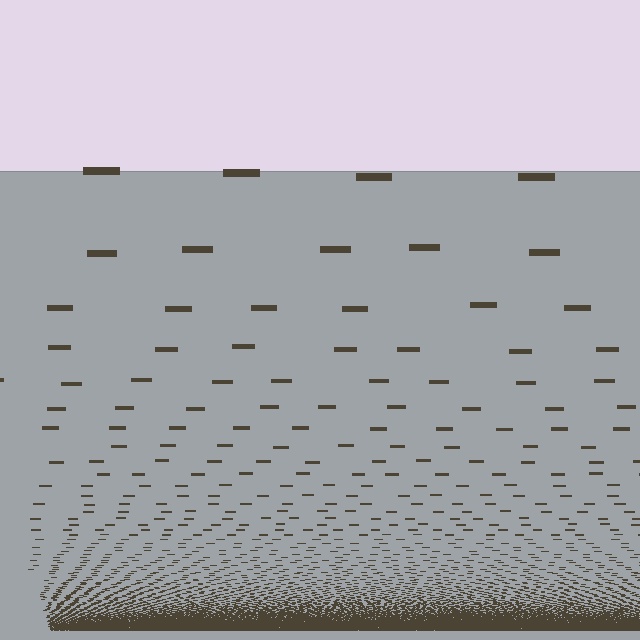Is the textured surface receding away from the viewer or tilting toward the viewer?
The surface appears to tilt toward the viewer. Texture elements get larger and sparser toward the top.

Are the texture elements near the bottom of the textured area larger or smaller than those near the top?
Smaller. The gradient is inverted — elements near the bottom are smaller and denser.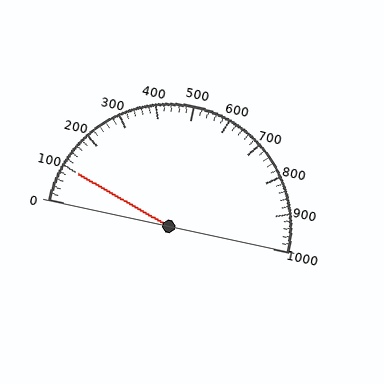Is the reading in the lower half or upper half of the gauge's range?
The reading is in the lower half of the range (0 to 1000).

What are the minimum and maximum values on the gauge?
The gauge ranges from 0 to 1000.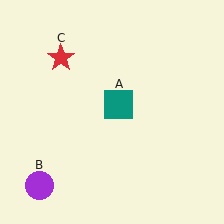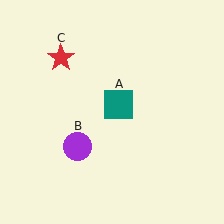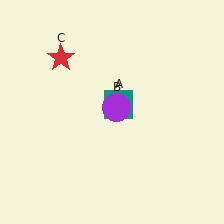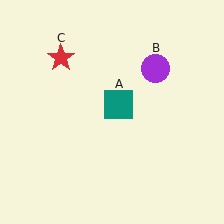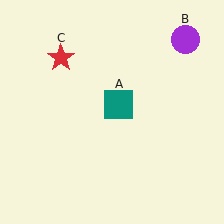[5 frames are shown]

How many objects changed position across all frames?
1 object changed position: purple circle (object B).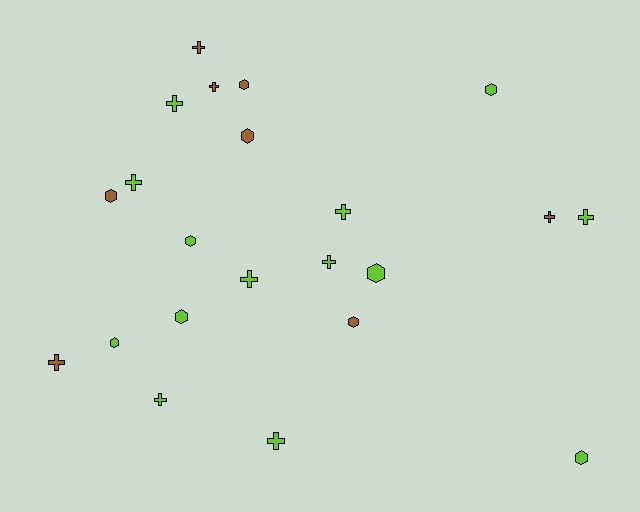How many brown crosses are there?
There are 4 brown crosses.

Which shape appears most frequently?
Cross, with 12 objects.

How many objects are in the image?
There are 22 objects.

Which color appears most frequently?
Lime, with 14 objects.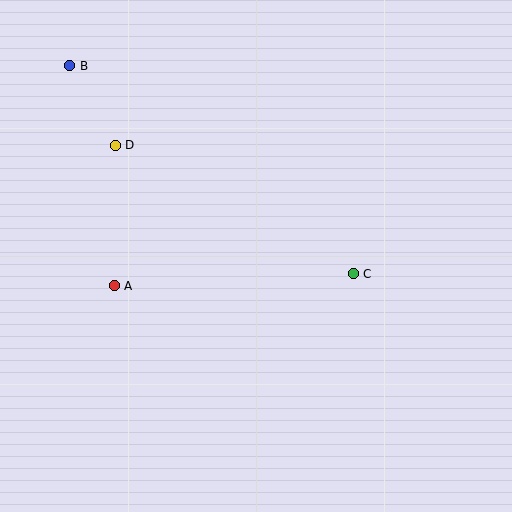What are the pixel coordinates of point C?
Point C is at (353, 274).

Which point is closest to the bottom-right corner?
Point C is closest to the bottom-right corner.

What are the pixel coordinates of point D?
Point D is at (115, 145).